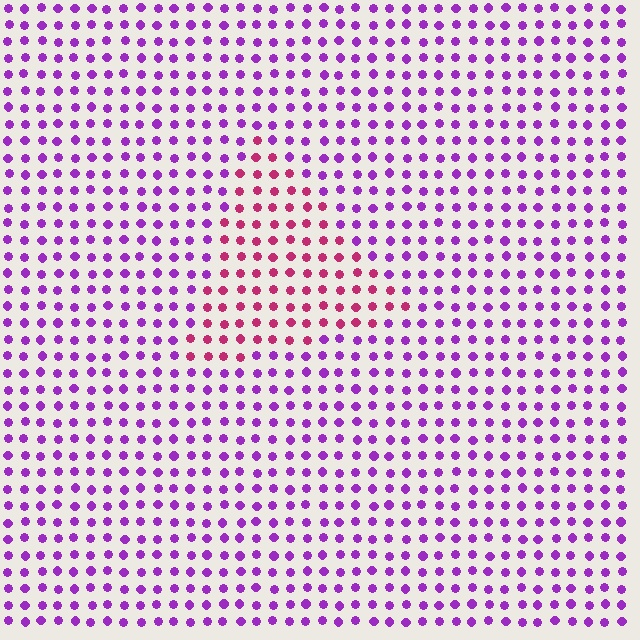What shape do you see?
I see a triangle.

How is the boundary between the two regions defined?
The boundary is defined purely by a slight shift in hue (about 46 degrees). Spacing, size, and orientation are identical on both sides.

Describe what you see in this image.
The image is filled with small purple elements in a uniform arrangement. A triangle-shaped region is visible where the elements are tinted to a slightly different hue, forming a subtle color boundary.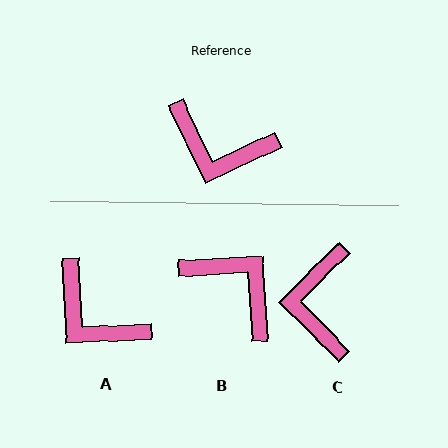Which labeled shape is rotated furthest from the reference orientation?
B, about 158 degrees away.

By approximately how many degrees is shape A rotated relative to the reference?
Approximately 23 degrees clockwise.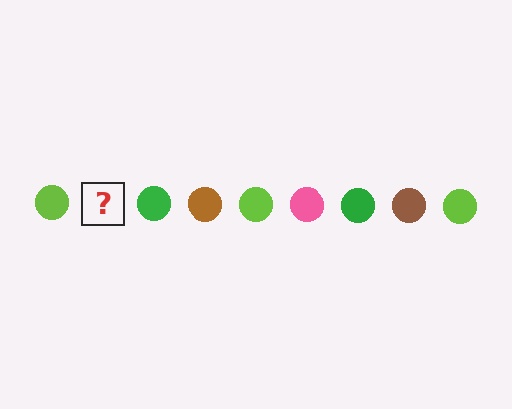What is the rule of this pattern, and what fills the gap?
The rule is that the pattern cycles through lime, pink, green, brown circles. The gap should be filled with a pink circle.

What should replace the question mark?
The question mark should be replaced with a pink circle.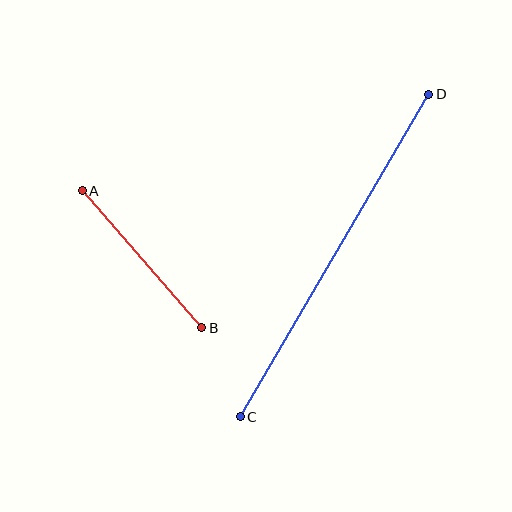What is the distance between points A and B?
The distance is approximately 182 pixels.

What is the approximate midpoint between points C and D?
The midpoint is at approximately (334, 256) pixels.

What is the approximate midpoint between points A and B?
The midpoint is at approximately (142, 259) pixels.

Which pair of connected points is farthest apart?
Points C and D are farthest apart.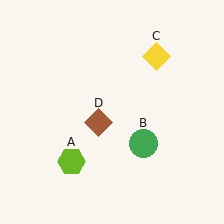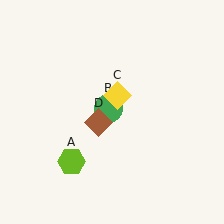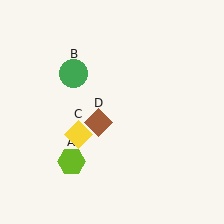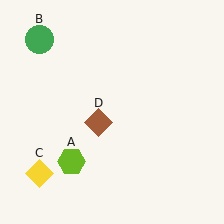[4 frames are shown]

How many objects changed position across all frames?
2 objects changed position: green circle (object B), yellow diamond (object C).